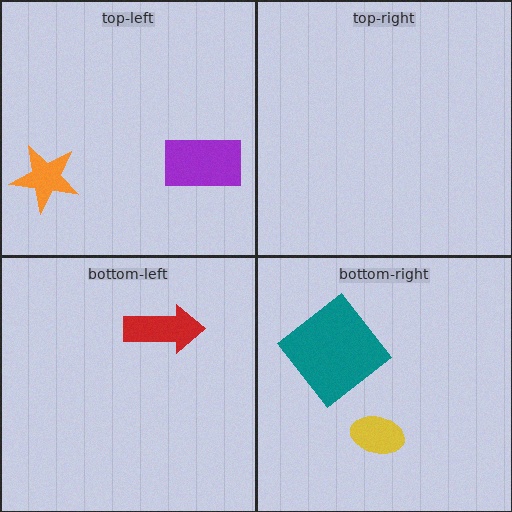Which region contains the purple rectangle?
The top-left region.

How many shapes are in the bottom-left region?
1.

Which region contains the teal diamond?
The bottom-right region.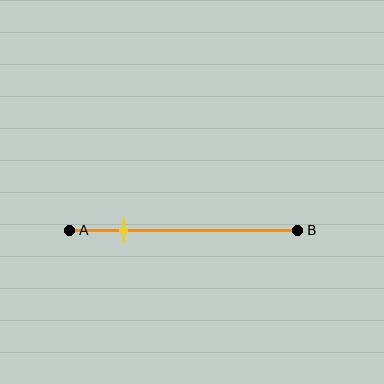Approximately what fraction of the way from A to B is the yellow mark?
The yellow mark is approximately 25% of the way from A to B.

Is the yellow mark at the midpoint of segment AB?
No, the mark is at about 25% from A, not at the 50% midpoint.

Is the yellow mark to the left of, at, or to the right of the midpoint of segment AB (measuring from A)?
The yellow mark is to the left of the midpoint of segment AB.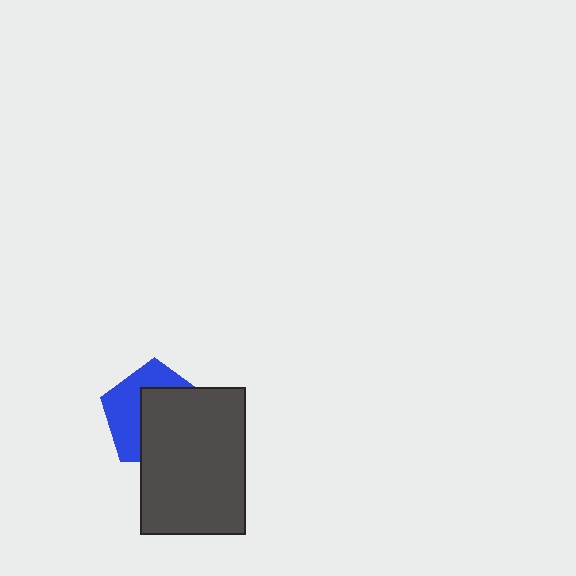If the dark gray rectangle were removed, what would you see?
You would see the complete blue pentagon.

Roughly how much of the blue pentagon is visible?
A small part of it is visible (roughly 44%).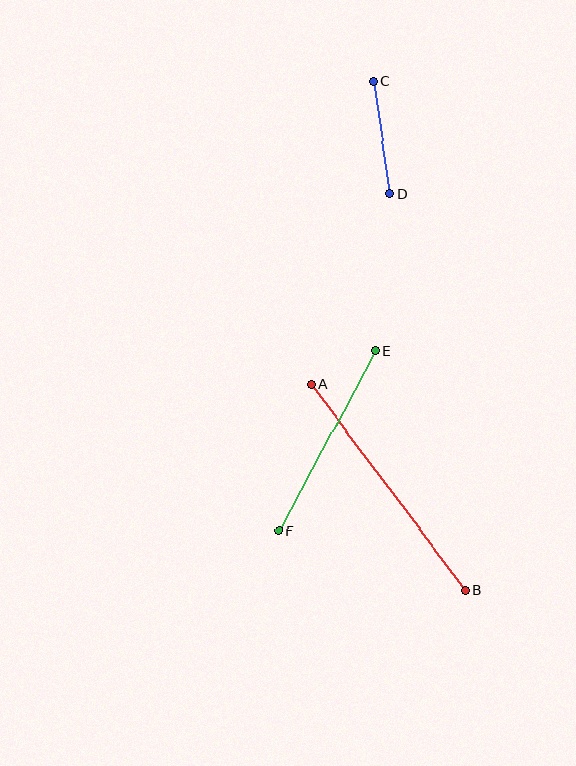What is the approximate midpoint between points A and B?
The midpoint is at approximately (388, 487) pixels.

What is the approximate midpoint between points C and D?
The midpoint is at approximately (382, 137) pixels.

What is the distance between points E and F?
The distance is approximately 204 pixels.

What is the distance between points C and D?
The distance is approximately 114 pixels.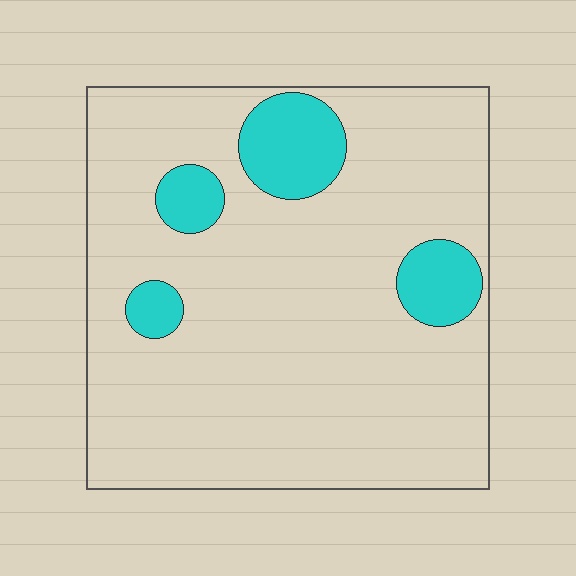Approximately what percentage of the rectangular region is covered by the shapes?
Approximately 15%.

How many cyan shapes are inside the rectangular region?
4.